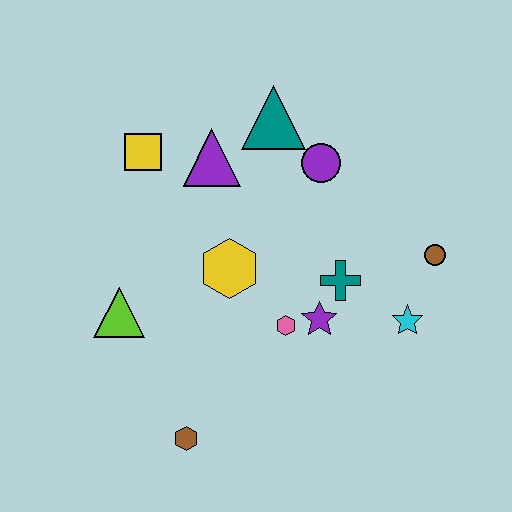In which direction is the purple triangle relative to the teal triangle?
The purple triangle is to the left of the teal triangle.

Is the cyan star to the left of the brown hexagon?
No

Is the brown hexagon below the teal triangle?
Yes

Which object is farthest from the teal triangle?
The brown hexagon is farthest from the teal triangle.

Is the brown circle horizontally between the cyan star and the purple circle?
No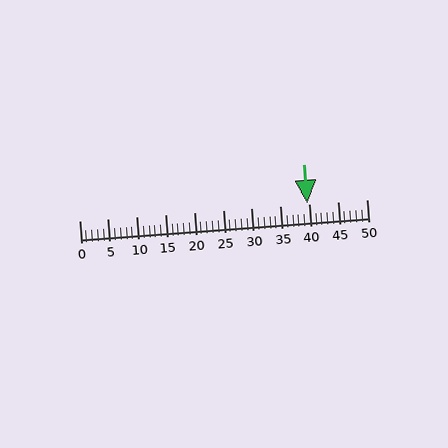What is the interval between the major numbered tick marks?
The major tick marks are spaced 5 units apart.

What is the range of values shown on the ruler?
The ruler shows values from 0 to 50.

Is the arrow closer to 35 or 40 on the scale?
The arrow is closer to 40.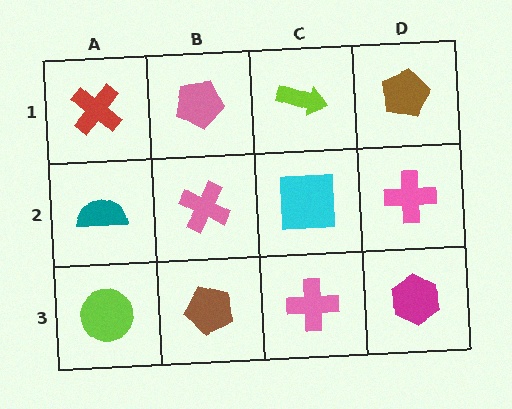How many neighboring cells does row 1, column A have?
2.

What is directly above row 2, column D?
A brown pentagon.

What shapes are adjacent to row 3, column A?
A teal semicircle (row 2, column A), a brown pentagon (row 3, column B).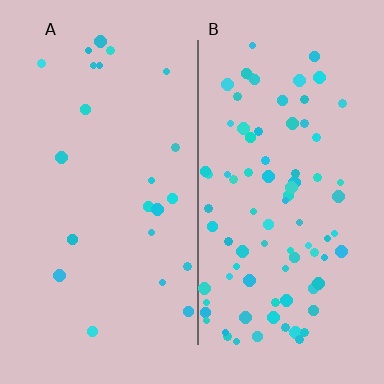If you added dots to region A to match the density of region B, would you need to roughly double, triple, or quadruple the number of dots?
Approximately quadruple.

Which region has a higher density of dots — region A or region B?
B (the right).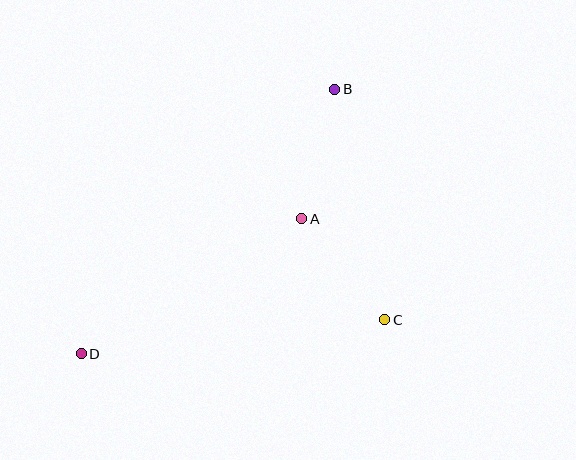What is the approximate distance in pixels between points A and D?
The distance between A and D is approximately 258 pixels.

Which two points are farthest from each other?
Points B and D are farthest from each other.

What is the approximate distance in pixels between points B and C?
The distance between B and C is approximately 236 pixels.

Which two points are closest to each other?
Points A and C are closest to each other.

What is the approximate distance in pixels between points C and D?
The distance between C and D is approximately 305 pixels.